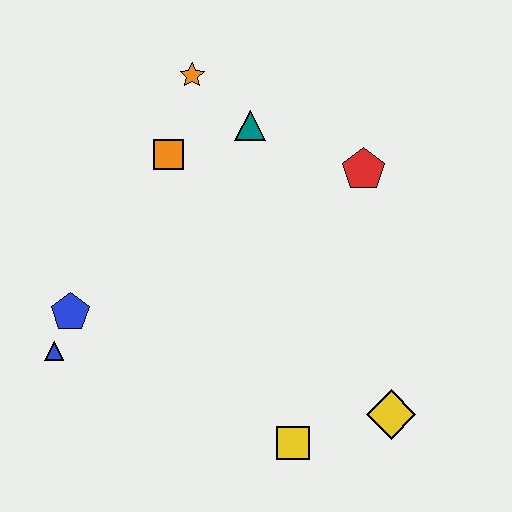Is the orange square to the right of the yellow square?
No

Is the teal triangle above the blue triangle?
Yes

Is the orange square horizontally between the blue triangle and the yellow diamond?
Yes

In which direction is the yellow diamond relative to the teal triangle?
The yellow diamond is below the teal triangle.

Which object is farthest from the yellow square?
The orange star is farthest from the yellow square.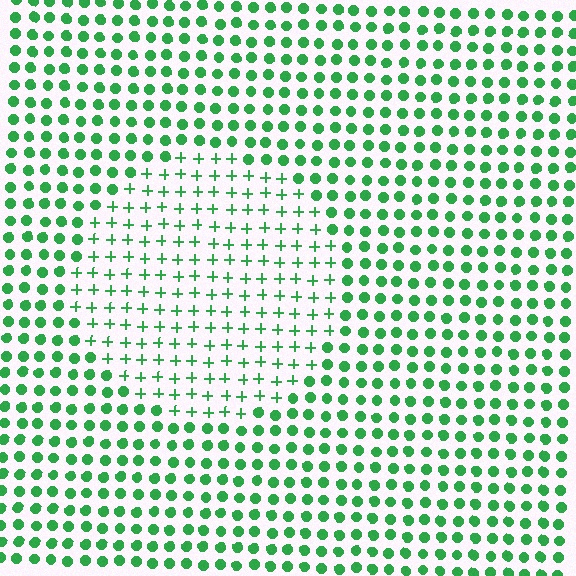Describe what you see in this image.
The image is filled with small green elements arranged in a uniform grid. A circle-shaped region contains plus signs, while the surrounding area contains circles. The boundary is defined purely by the change in element shape.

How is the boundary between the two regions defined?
The boundary is defined by a change in element shape: plus signs inside vs. circles outside. All elements share the same color and spacing.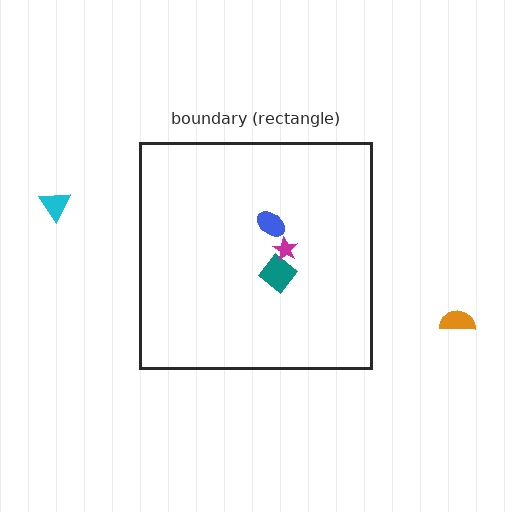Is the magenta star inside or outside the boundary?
Inside.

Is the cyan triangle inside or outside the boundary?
Outside.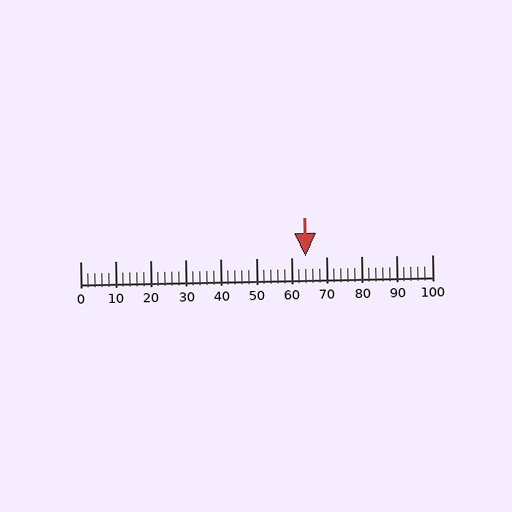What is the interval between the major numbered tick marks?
The major tick marks are spaced 10 units apart.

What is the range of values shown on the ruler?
The ruler shows values from 0 to 100.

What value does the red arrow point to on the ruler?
The red arrow points to approximately 64.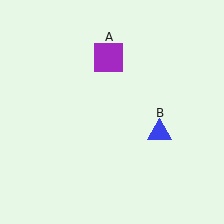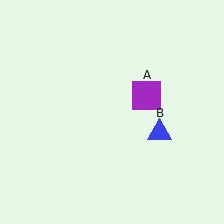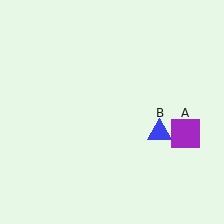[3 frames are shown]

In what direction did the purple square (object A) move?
The purple square (object A) moved down and to the right.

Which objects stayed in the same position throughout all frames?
Blue triangle (object B) remained stationary.